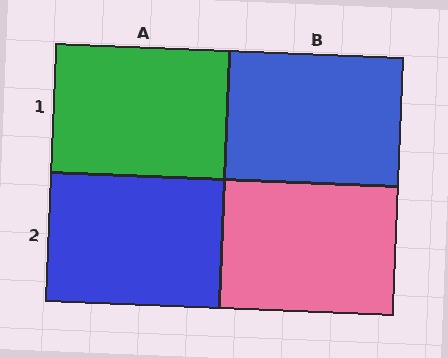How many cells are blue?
2 cells are blue.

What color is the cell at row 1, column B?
Blue.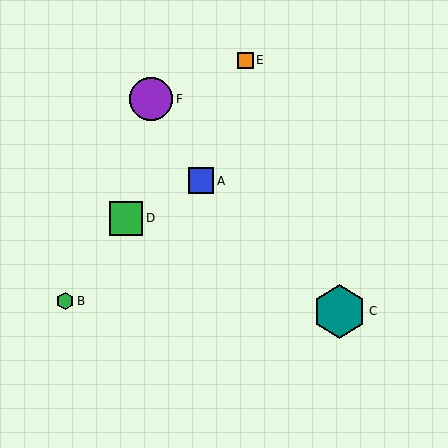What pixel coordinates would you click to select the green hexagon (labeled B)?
Click at (65, 301) to select the green hexagon B.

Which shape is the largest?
The teal hexagon (labeled C) is the largest.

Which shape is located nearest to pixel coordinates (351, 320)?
The teal hexagon (labeled C) at (340, 311) is nearest to that location.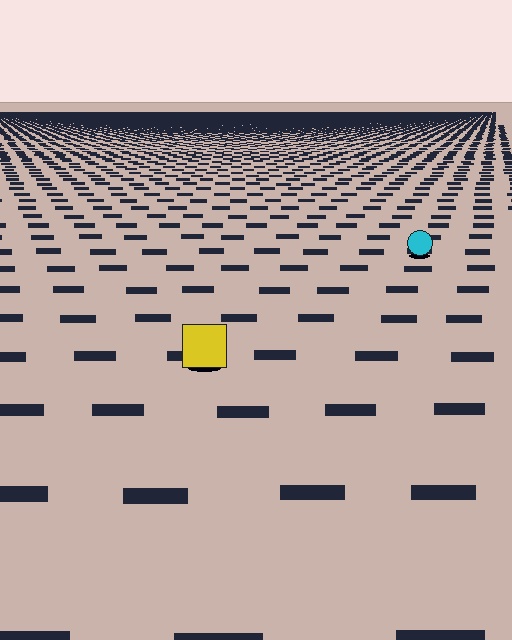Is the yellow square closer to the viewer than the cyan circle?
Yes. The yellow square is closer — you can tell from the texture gradient: the ground texture is coarser near it.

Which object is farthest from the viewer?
The cyan circle is farthest from the viewer. It appears smaller and the ground texture around it is denser.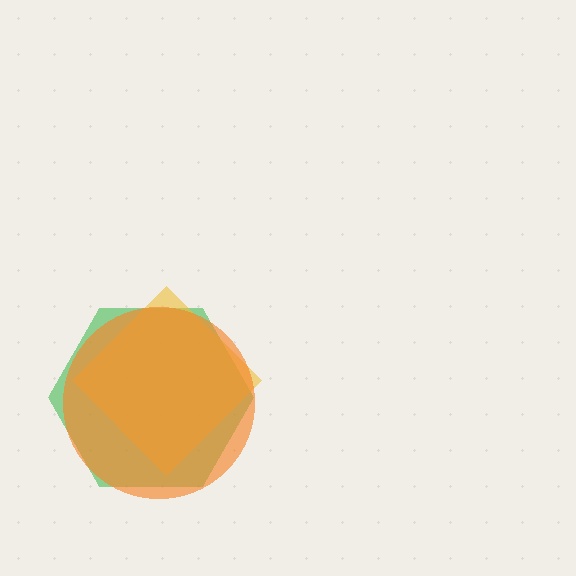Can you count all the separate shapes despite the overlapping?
Yes, there are 3 separate shapes.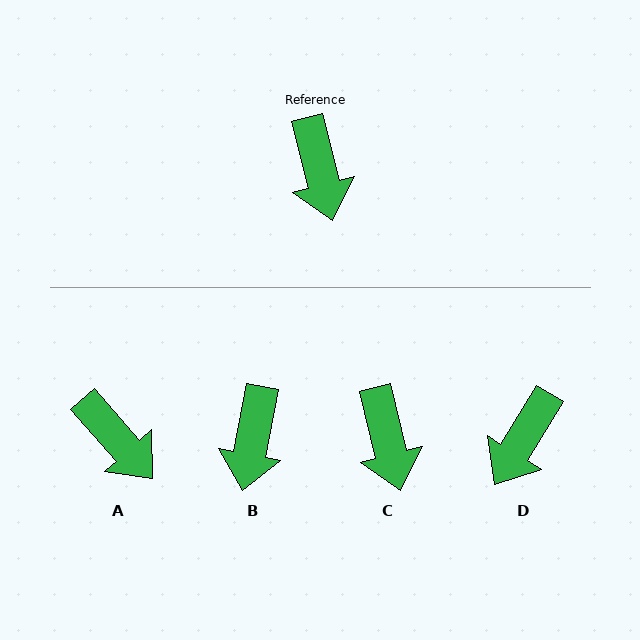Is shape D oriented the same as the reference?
No, it is off by about 46 degrees.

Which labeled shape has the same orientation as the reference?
C.